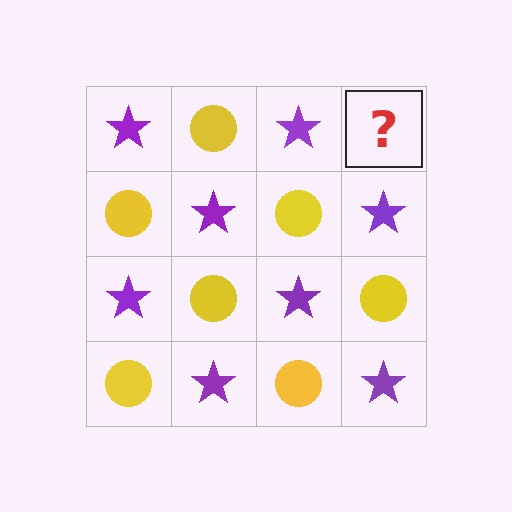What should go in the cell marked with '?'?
The missing cell should contain a yellow circle.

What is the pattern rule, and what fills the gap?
The rule is that it alternates purple star and yellow circle in a checkerboard pattern. The gap should be filled with a yellow circle.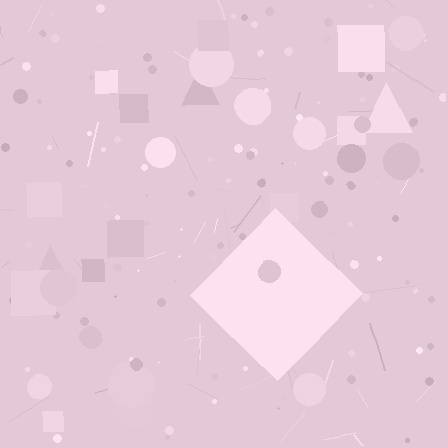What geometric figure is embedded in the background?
A diamond is embedded in the background.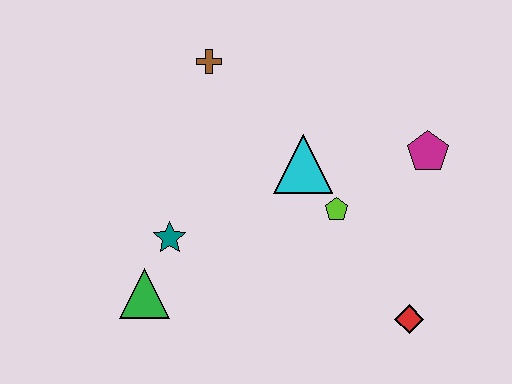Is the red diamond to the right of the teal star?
Yes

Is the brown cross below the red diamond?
No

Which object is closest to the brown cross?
The cyan triangle is closest to the brown cross.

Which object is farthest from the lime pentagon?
The green triangle is farthest from the lime pentagon.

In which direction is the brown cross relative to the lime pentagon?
The brown cross is above the lime pentagon.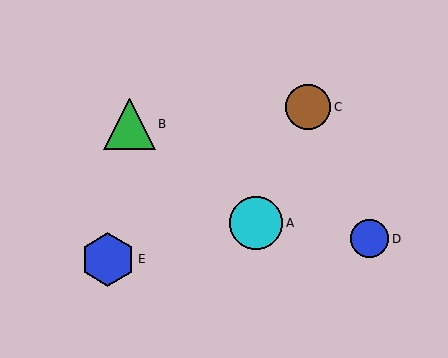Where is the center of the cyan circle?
The center of the cyan circle is at (256, 223).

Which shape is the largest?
The blue hexagon (labeled E) is the largest.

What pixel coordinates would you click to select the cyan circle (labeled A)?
Click at (256, 223) to select the cyan circle A.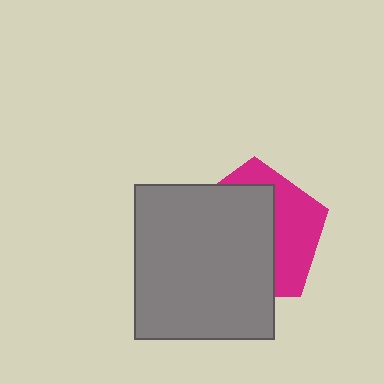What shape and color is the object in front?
The object in front is a gray rectangle.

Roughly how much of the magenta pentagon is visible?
A small part of it is visible (roughly 37%).